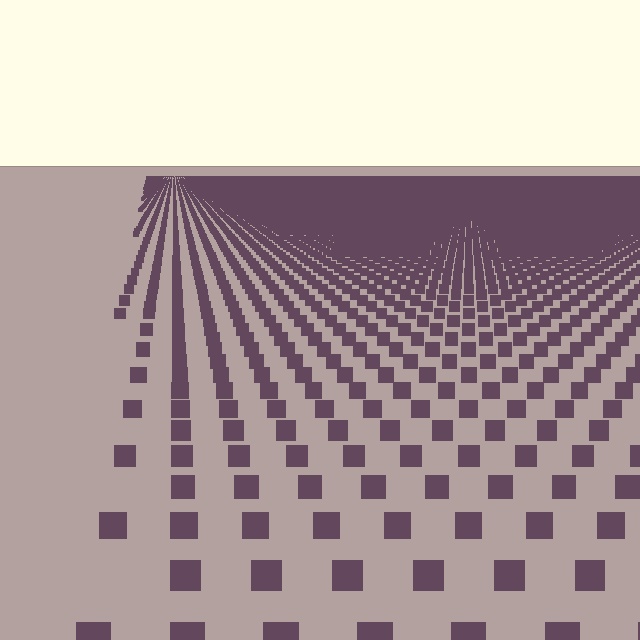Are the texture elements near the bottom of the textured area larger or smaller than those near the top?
Larger. Near the bottom, elements are closer to the viewer and appear at a bigger on-screen size.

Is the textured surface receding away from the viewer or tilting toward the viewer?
The surface is receding away from the viewer. Texture elements get smaller and denser toward the top.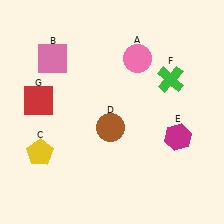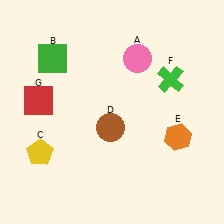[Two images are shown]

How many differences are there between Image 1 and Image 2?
There are 2 differences between the two images.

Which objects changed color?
B changed from pink to green. E changed from magenta to orange.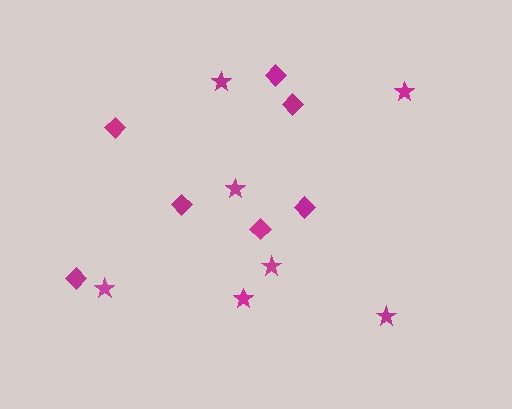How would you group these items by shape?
There are 2 groups: one group of stars (7) and one group of diamonds (7).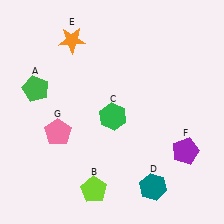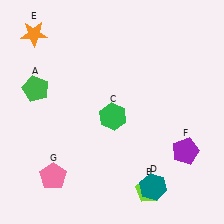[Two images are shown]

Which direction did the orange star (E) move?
The orange star (E) moved left.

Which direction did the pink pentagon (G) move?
The pink pentagon (G) moved down.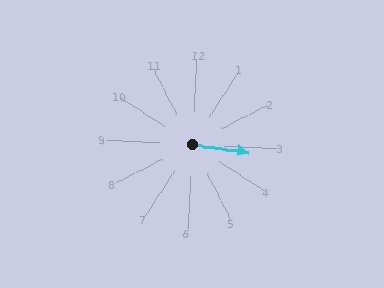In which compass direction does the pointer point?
East.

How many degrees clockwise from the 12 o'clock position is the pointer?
Approximately 95 degrees.